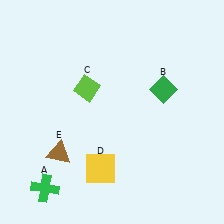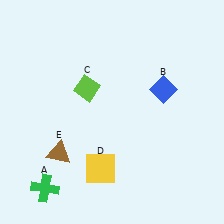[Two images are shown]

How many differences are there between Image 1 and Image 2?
There is 1 difference between the two images.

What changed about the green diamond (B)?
In Image 1, B is green. In Image 2, it changed to blue.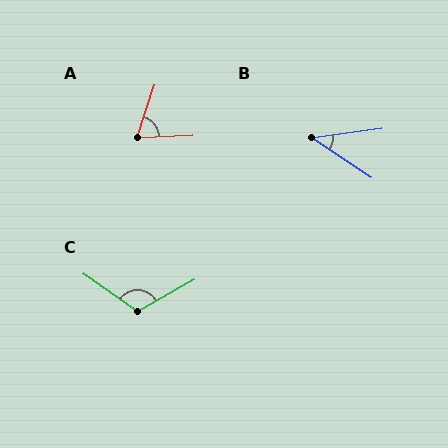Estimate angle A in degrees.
Approximately 69 degrees.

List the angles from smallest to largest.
B (41°), A (69°), C (115°).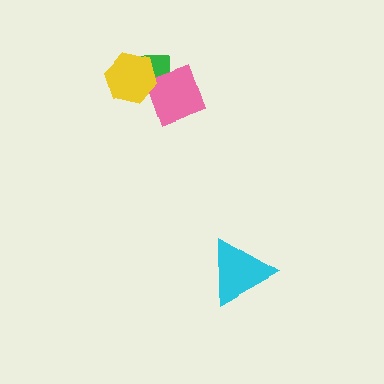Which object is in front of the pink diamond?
The yellow hexagon is in front of the pink diamond.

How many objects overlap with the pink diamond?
2 objects overlap with the pink diamond.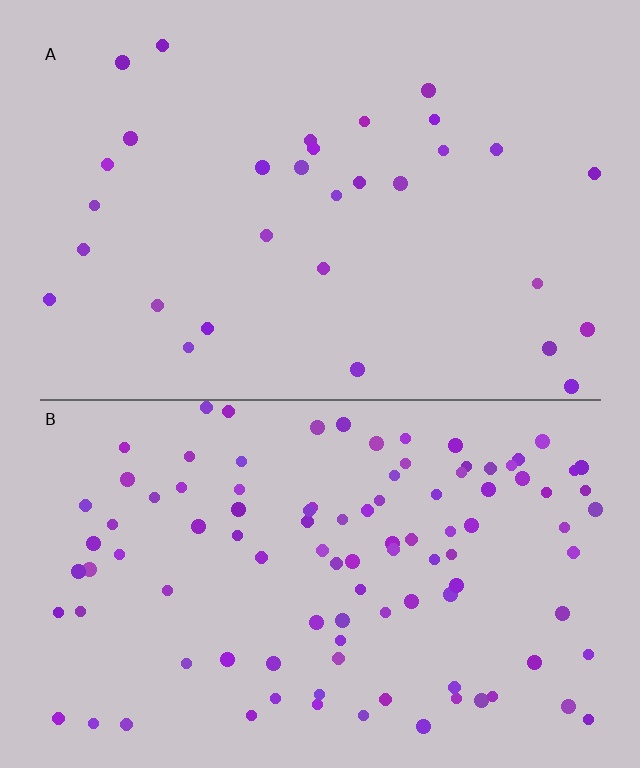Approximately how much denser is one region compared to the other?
Approximately 3.4× — region B over region A.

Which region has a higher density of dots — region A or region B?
B (the bottom).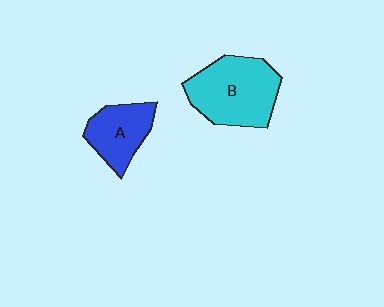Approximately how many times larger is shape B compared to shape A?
Approximately 1.6 times.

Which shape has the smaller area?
Shape A (blue).